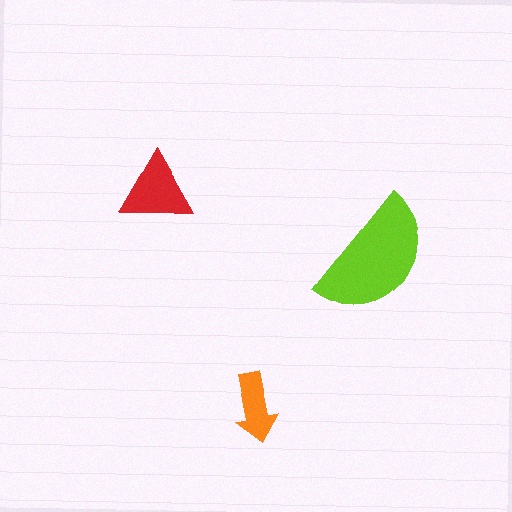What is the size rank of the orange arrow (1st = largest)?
3rd.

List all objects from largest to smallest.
The lime semicircle, the red triangle, the orange arrow.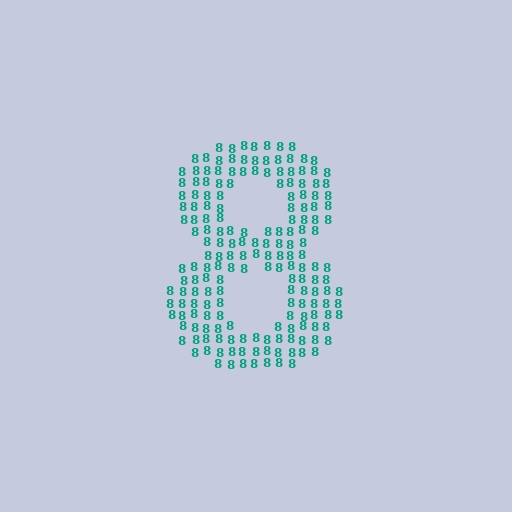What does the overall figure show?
The overall figure shows the digit 8.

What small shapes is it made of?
It is made of small digit 8's.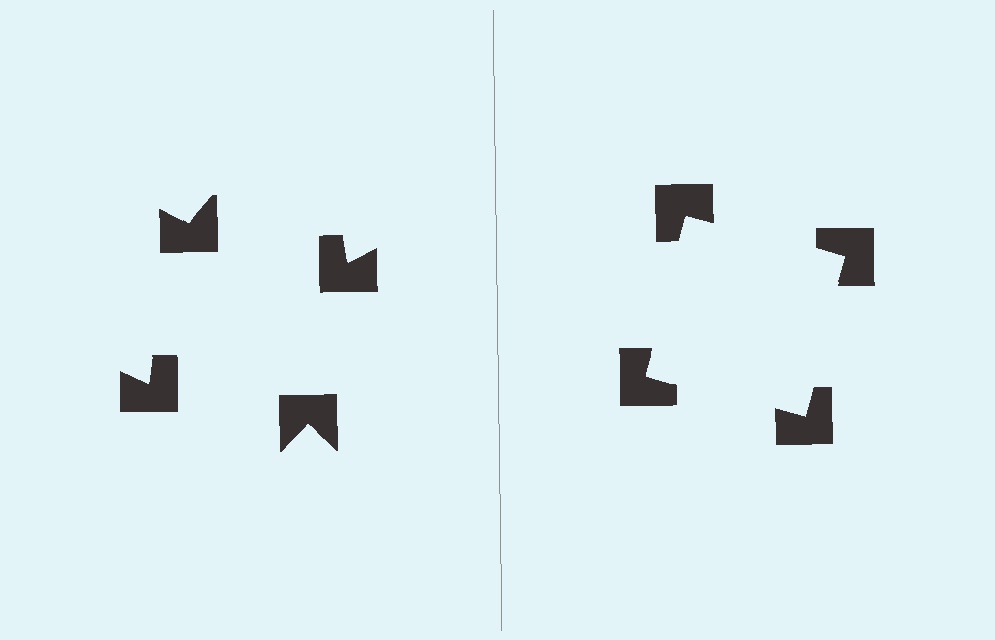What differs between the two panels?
The notched squares are positioned identically on both sides; only the wedge orientations differ. On the right they align to a square; on the left they are misaligned.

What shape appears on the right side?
An illusory square.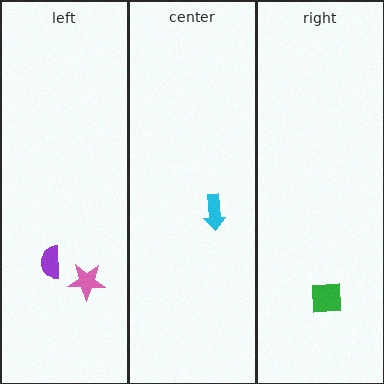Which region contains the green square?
The right region.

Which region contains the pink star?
The left region.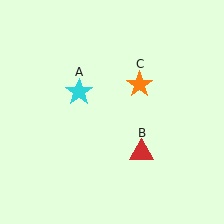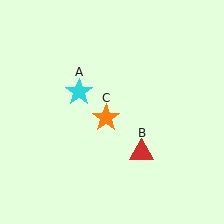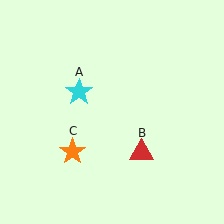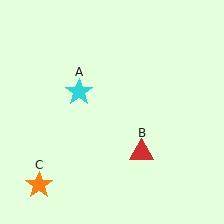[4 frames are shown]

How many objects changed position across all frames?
1 object changed position: orange star (object C).